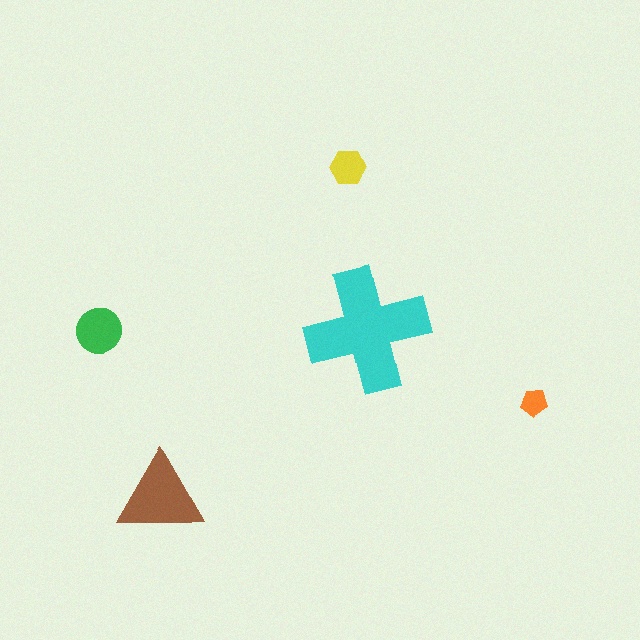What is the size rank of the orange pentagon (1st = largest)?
5th.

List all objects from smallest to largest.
The orange pentagon, the yellow hexagon, the green circle, the brown triangle, the cyan cross.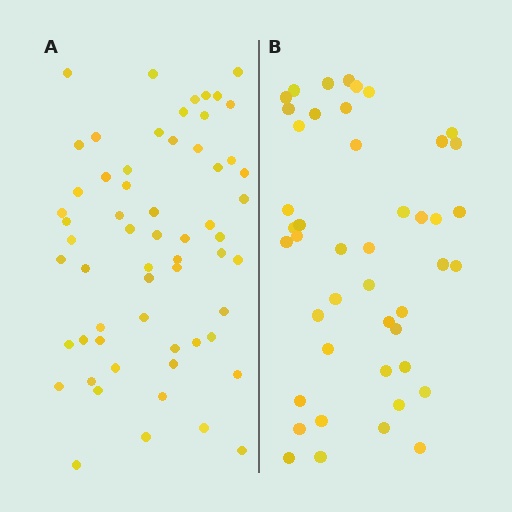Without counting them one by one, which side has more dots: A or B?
Region A (the left region) has more dots.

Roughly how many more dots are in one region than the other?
Region A has approximately 15 more dots than region B.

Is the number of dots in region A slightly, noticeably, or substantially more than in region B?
Region A has noticeably more, but not dramatically so. The ratio is roughly 1.3 to 1.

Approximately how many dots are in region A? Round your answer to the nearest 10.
About 60 dots.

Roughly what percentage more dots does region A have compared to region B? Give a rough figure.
About 35% more.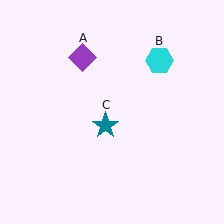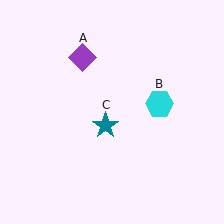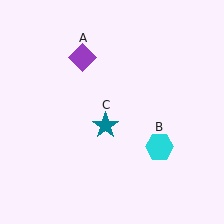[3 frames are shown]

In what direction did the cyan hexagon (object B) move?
The cyan hexagon (object B) moved down.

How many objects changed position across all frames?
1 object changed position: cyan hexagon (object B).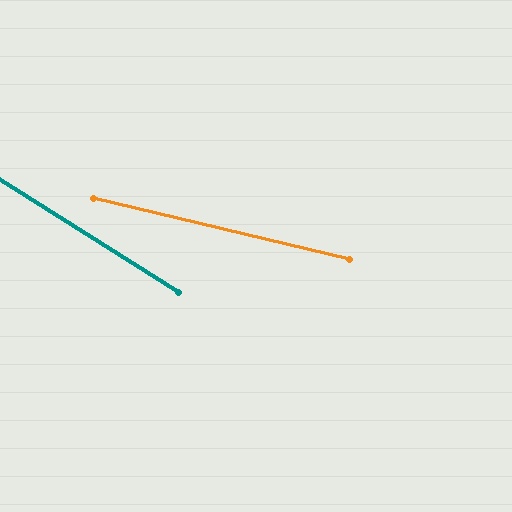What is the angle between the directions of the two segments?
Approximately 19 degrees.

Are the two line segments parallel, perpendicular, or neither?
Neither parallel nor perpendicular — they differ by about 19°.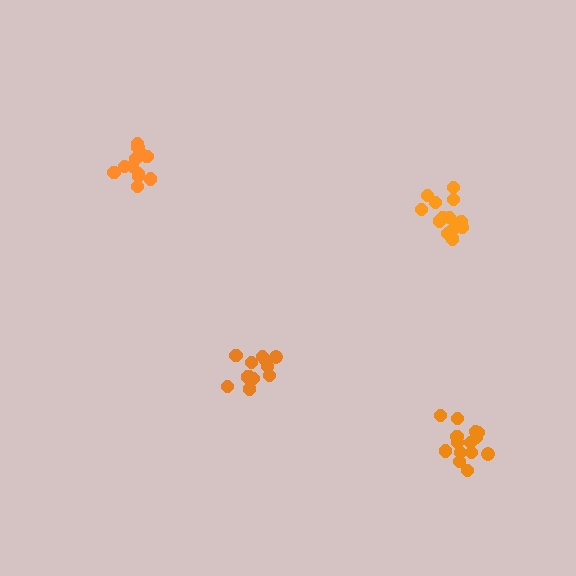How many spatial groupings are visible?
There are 4 spatial groupings.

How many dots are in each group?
Group 1: 12 dots, Group 2: 14 dots, Group 3: 15 dots, Group 4: 12 dots (53 total).